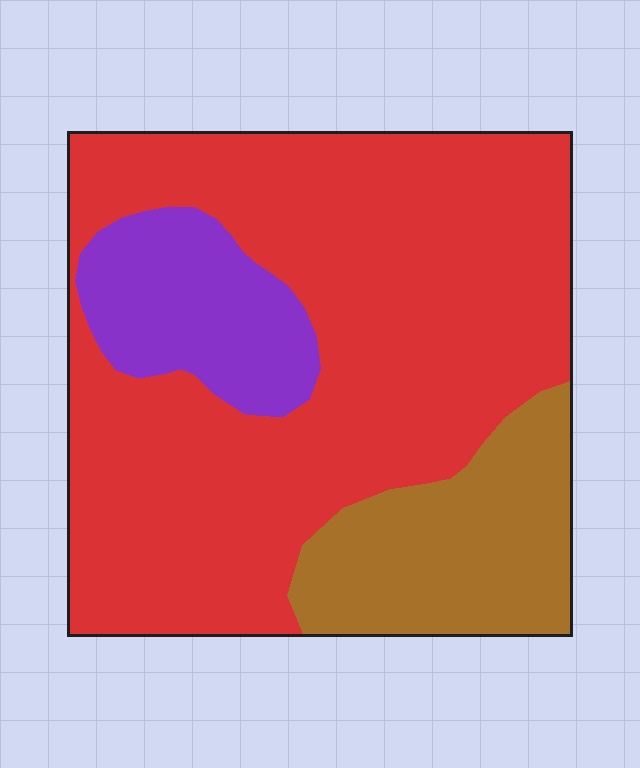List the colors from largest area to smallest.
From largest to smallest: red, brown, purple.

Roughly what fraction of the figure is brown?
Brown covers 19% of the figure.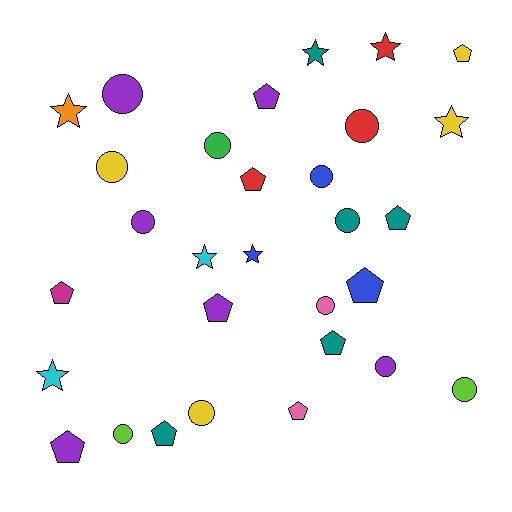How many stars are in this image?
There are 7 stars.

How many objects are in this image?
There are 30 objects.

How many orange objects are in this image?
There is 1 orange object.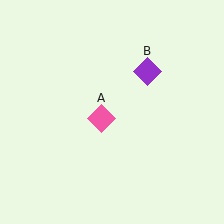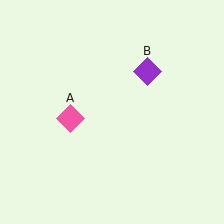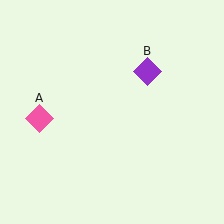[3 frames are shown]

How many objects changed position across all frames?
1 object changed position: pink diamond (object A).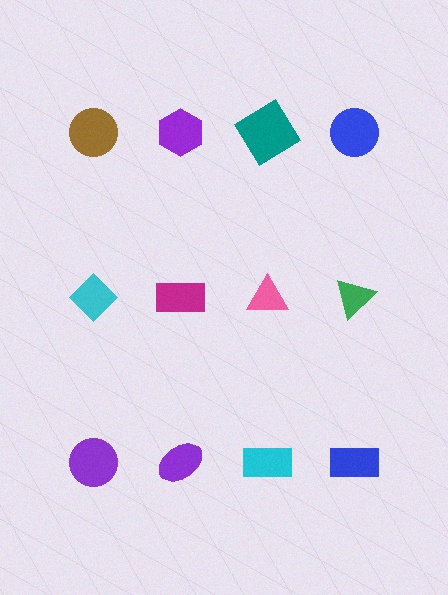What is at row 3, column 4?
A blue rectangle.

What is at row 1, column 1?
A brown circle.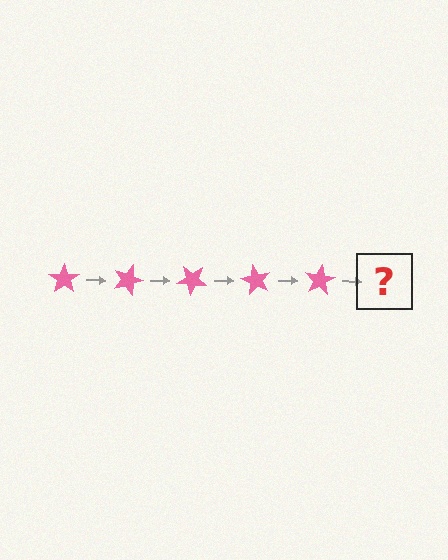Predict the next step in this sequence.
The next step is a pink star rotated 100 degrees.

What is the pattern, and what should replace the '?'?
The pattern is that the star rotates 20 degrees each step. The '?' should be a pink star rotated 100 degrees.